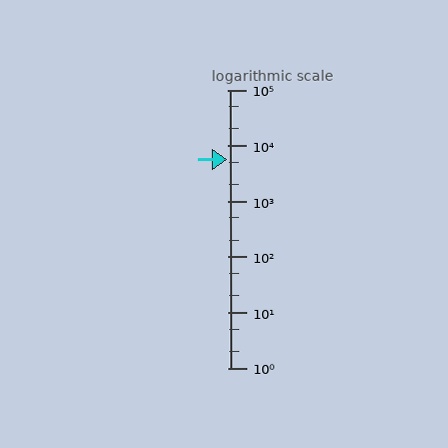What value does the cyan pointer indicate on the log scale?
The pointer indicates approximately 5700.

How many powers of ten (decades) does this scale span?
The scale spans 5 decades, from 1 to 100000.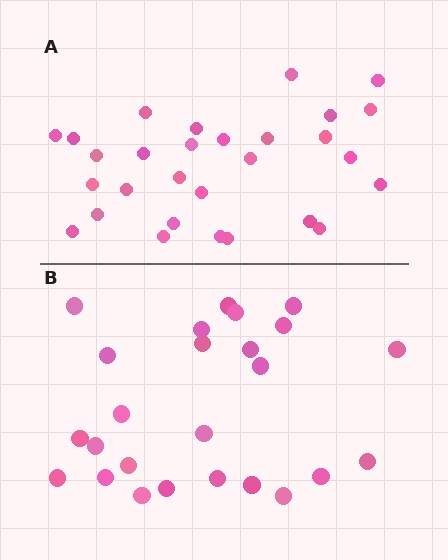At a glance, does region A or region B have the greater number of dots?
Region A (the top region) has more dots.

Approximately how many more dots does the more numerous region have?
Region A has about 4 more dots than region B.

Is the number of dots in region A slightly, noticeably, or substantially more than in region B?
Region A has only slightly more — the two regions are fairly close. The ratio is roughly 1.2 to 1.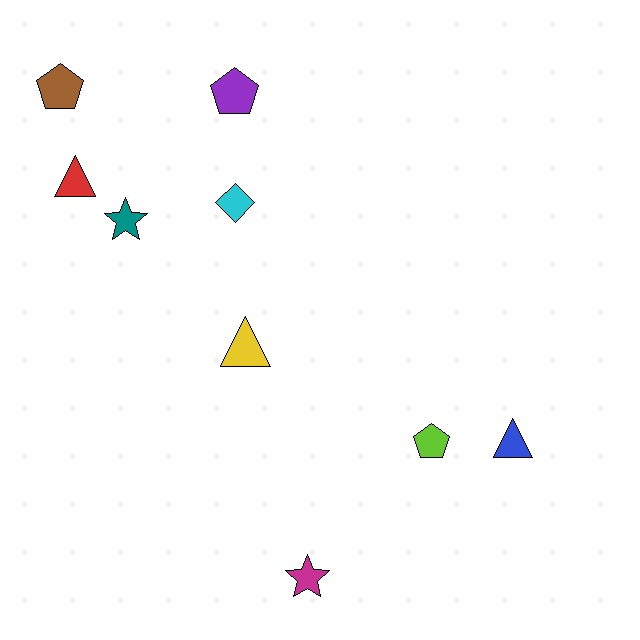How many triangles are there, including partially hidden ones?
There are 3 triangles.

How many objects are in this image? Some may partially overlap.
There are 9 objects.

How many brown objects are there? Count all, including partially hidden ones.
There is 1 brown object.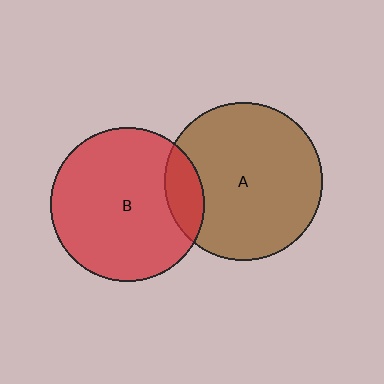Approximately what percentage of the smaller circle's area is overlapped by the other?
Approximately 15%.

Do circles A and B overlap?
Yes.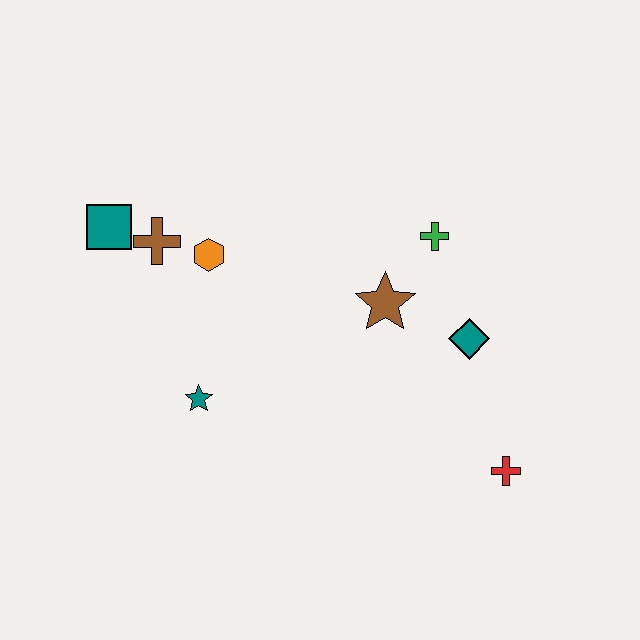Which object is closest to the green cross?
The brown star is closest to the green cross.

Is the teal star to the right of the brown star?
No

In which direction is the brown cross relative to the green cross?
The brown cross is to the left of the green cross.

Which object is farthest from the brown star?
The teal square is farthest from the brown star.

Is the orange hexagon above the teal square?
No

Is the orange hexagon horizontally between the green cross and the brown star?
No